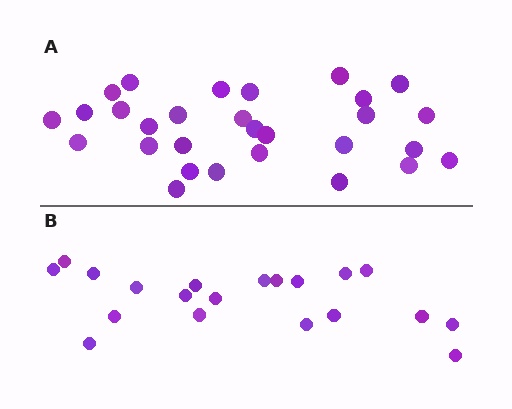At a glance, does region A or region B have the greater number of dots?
Region A (the top region) has more dots.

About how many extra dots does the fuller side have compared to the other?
Region A has roughly 8 or so more dots than region B.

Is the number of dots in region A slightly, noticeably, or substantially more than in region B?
Region A has substantially more. The ratio is roughly 1.4 to 1.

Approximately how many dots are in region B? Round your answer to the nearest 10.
About 20 dots.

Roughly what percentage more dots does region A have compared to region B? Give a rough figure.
About 45% more.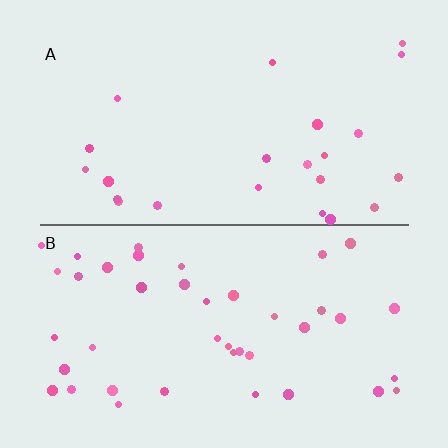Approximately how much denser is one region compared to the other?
Approximately 1.8× — region B over region A.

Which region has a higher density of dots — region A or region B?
B (the bottom).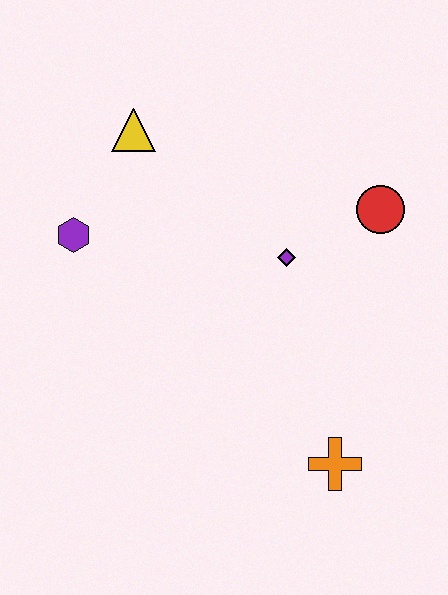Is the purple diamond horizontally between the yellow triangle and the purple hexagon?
No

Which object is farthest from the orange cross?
The yellow triangle is farthest from the orange cross.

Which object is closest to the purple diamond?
The red circle is closest to the purple diamond.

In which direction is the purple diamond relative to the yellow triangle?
The purple diamond is to the right of the yellow triangle.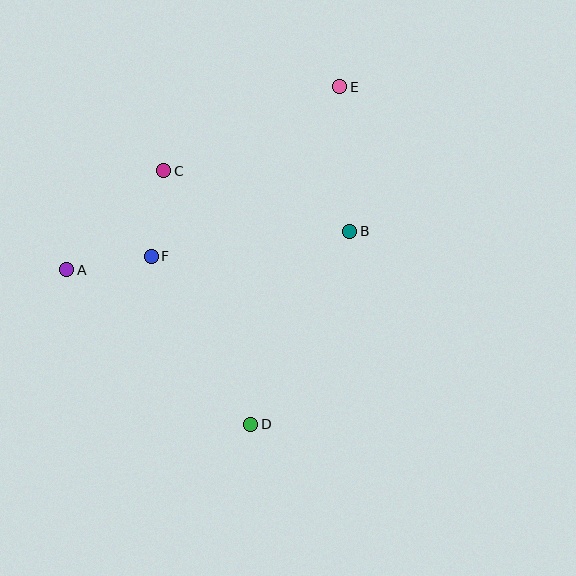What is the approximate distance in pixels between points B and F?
The distance between B and F is approximately 200 pixels.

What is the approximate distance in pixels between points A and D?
The distance between A and D is approximately 240 pixels.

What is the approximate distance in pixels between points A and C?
The distance between A and C is approximately 139 pixels.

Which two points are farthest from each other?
Points D and E are farthest from each other.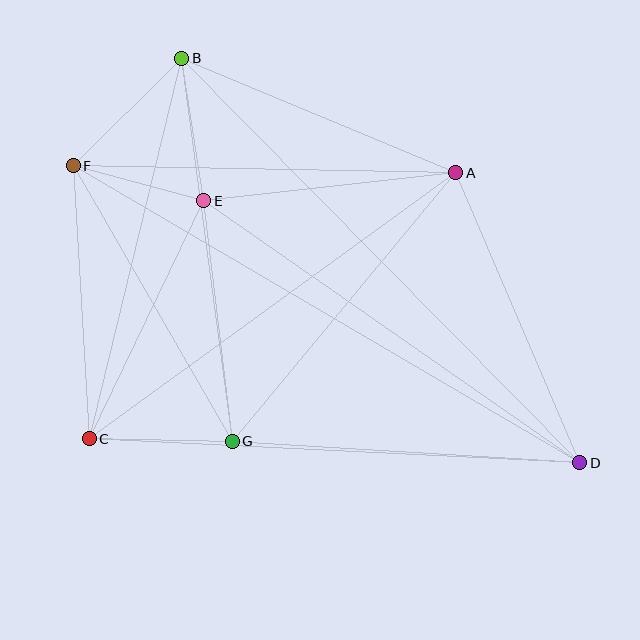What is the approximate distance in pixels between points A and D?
The distance between A and D is approximately 316 pixels.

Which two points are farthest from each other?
Points D and F are farthest from each other.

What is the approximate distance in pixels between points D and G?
The distance between D and G is approximately 348 pixels.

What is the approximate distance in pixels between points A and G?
The distance between A and G is approximately 350 pixels.